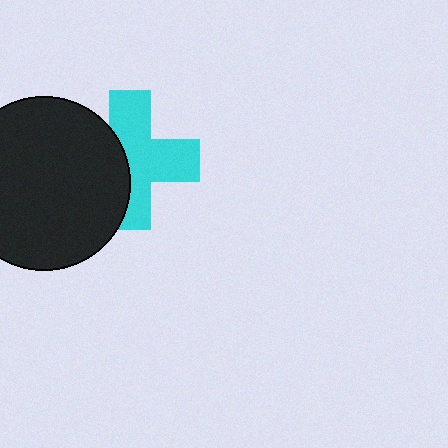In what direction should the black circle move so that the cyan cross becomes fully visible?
The black circle should move left. That is the shortest direction to clear the overlap and leave the cyan cross fully visible.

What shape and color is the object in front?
The object in front is a black circle.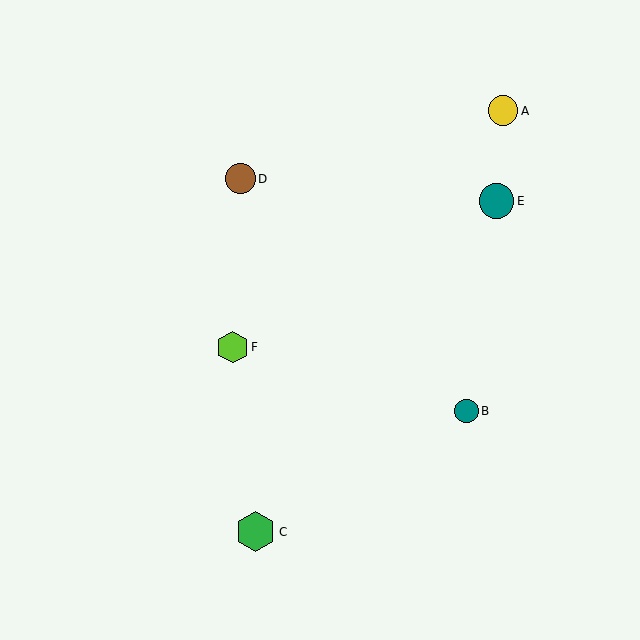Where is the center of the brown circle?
The center of the brown circle is at (241, 179).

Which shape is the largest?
The green hexagon (labeled C) is the largest.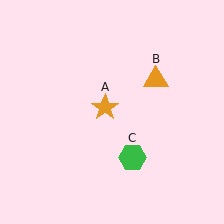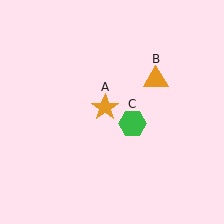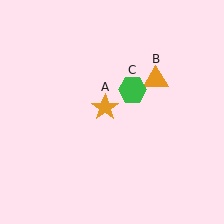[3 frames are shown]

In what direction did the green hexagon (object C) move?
The green hexagon (object C) moved up.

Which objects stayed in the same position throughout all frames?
Orange star (object A) and orange triangle (object B) remained stationary.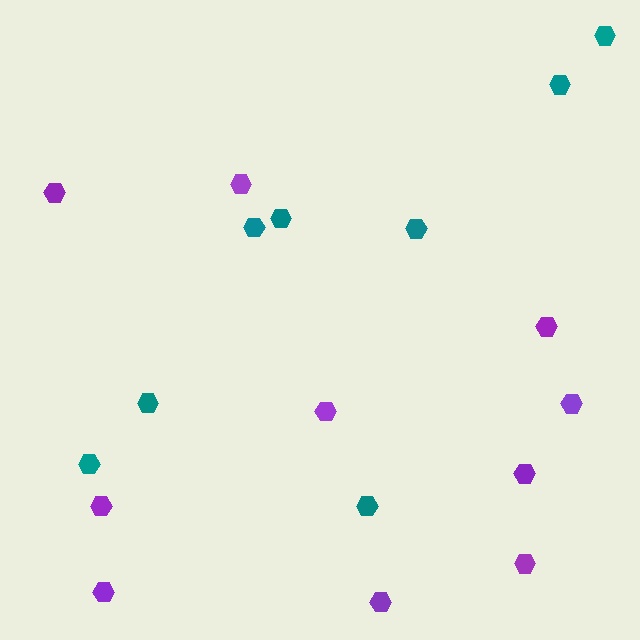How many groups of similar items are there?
There are 2 groups: one group of purple hexagons (10) and one group of teal hexagons (8).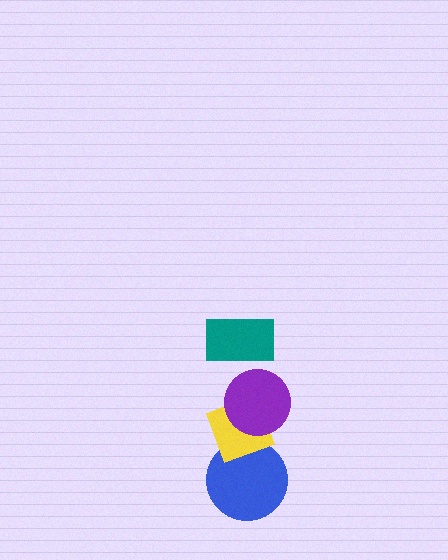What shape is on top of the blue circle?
The yellow diamond is on top of the blue circle.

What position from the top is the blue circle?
The blue circle is 4th from the top.